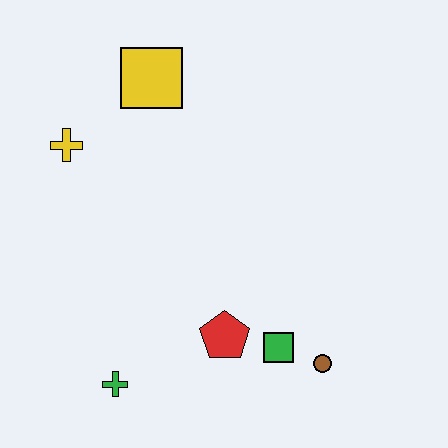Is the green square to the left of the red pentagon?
No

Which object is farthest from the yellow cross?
The brown circle is farthest from the yellow cross.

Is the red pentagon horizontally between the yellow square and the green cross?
No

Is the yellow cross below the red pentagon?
No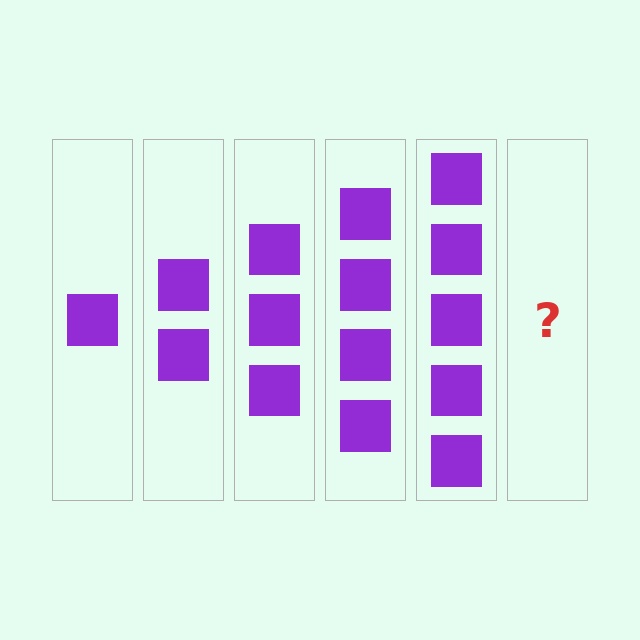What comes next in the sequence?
The next element should be 6 squares.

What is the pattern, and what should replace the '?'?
The pattern is that each step adds one more square. The '?' should be 6 squares.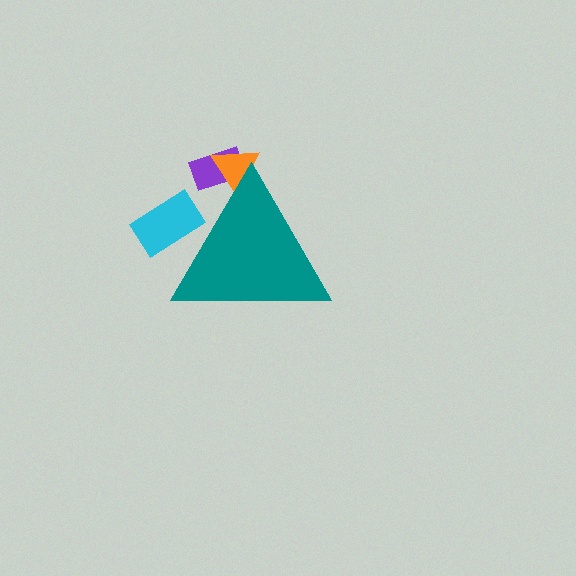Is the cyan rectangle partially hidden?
Yes, the cyan rectangle is partially hidden behind the teal triangle.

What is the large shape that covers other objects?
A teal triangle.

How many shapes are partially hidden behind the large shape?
3 shapes are partially hidden.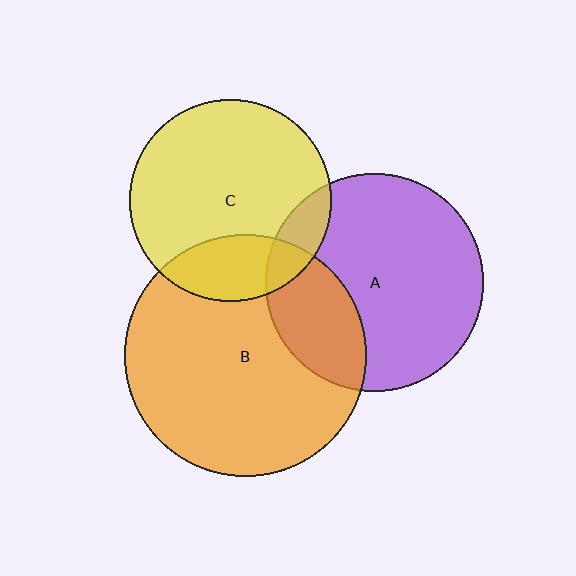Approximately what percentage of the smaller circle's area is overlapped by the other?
Approximately 25%.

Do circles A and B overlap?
Yes.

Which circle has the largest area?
Circle B (orange).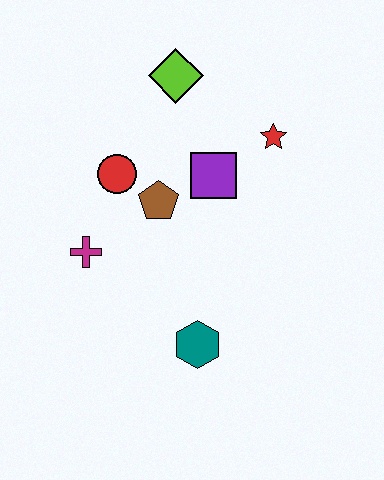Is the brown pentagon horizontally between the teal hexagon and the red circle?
Yes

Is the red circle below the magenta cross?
No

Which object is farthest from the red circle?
The teal hexagon is farthest from the red circle.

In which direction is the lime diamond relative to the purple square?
The lime diamond is above the purple square.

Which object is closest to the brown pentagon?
The red circle is closest to the brown pentagon.